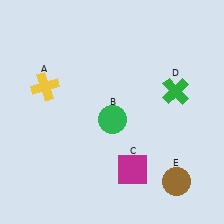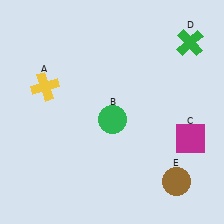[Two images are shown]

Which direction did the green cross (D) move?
The green cross (D) moved up.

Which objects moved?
The objects that moved are: the magenta square (C), the green cross (D).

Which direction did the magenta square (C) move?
The magenta square (C) moved right.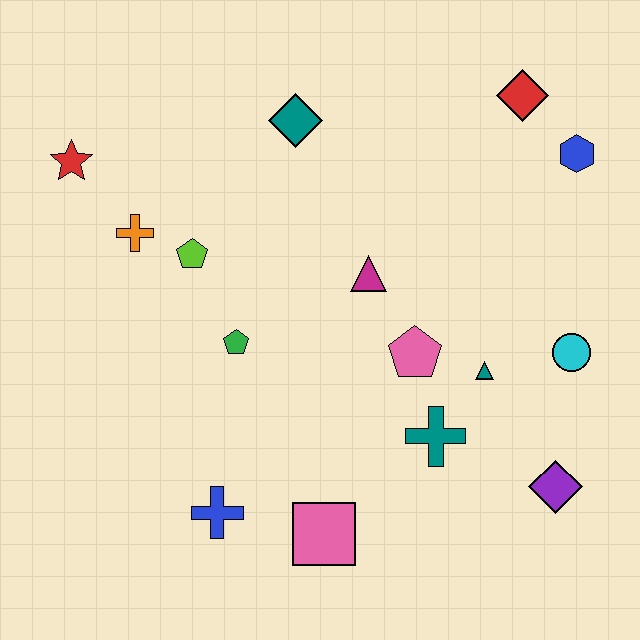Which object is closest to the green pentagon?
The lime pentagon is closest to the green pentagon.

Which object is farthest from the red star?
The purple diamond is farthest from the red star.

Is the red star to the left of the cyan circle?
Yes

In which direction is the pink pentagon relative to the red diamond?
The pink pentagon is below the red diamond.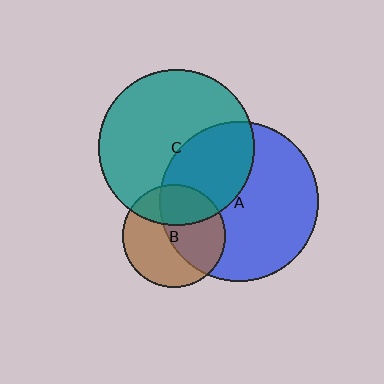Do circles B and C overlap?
Yes.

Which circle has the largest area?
Circle A (blue).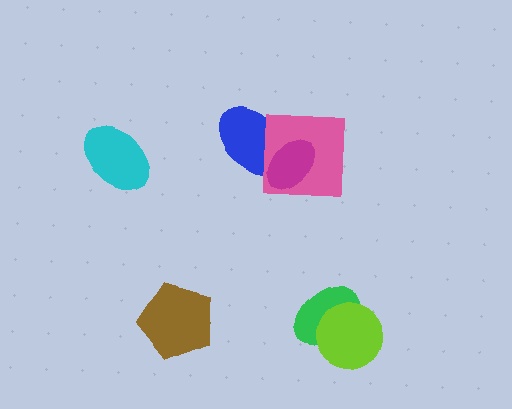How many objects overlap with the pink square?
2 objects overlap with the pink square.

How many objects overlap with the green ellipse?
1 object overlaps with the green ellipse.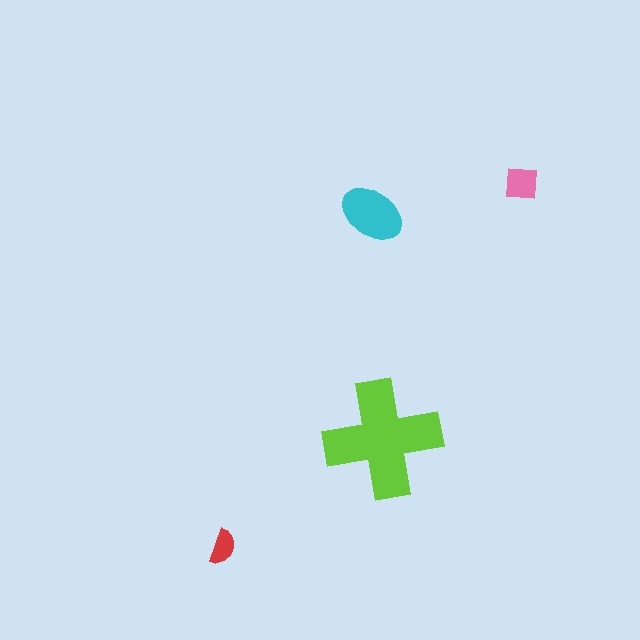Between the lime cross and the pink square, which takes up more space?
The lime cross.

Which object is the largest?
The lime cross.